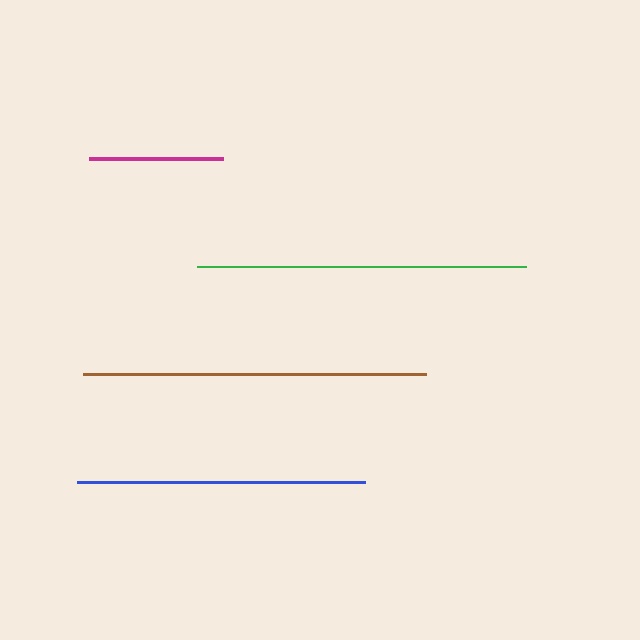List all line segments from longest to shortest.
From longest to shortest: brown, green, blue, magenta.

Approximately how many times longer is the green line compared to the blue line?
The green line is approximately 1.1 times the length of the blue line.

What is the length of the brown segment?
The brown segment is approximately 343 pixels long.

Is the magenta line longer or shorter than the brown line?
The brown line is longer than the magenta line.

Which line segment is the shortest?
The magenta line is the shortest at approximately 134 pixels.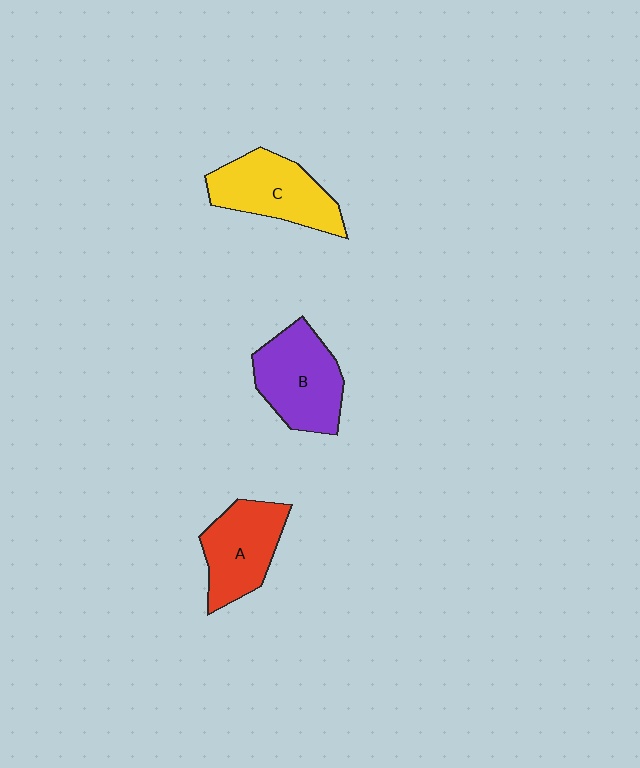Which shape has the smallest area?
Shape A (red).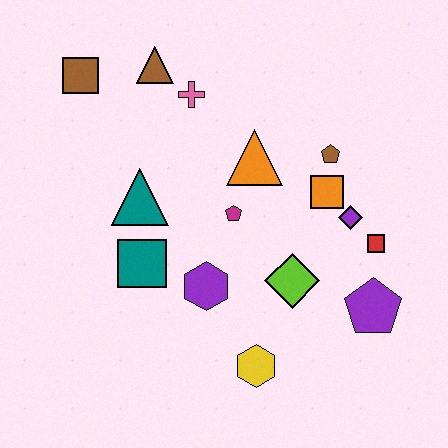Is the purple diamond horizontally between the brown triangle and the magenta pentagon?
No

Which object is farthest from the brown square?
The purple pentagon is farthest from the brown square.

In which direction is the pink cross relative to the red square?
The pink cross is to the left of the red square.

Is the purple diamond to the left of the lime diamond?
No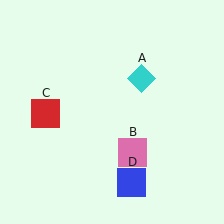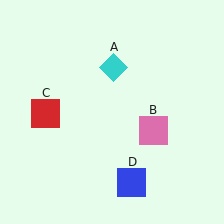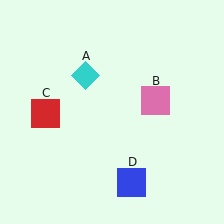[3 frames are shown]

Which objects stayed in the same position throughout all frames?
Red square (object C) and blue square (object D) remained stationary.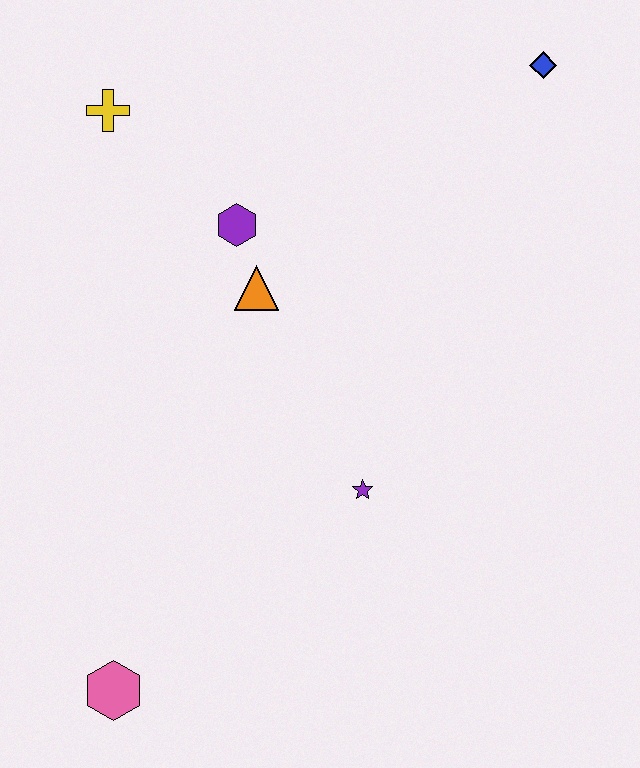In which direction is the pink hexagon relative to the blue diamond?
The pink hexagon is below the blue diamond.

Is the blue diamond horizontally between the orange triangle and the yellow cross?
No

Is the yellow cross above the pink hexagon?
Yes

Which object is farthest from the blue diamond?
The pink hexagon is farthest from the blue diamond.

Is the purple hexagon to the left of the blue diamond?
Yes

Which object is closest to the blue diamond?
The purple hexagon is closest to the blue diamond.